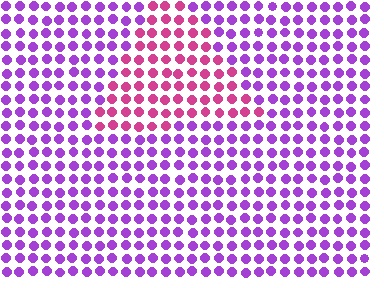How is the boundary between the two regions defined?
The boundary is defined purely by a slight shift in hue (about 47 degrees). Spacing, size, and orientation are identical on both sides.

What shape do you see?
I see a triangle.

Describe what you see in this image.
The image is filled with small purple elements in a uniform arrangement. A triangle-shaped region is visible where the elements are tinted to a slightly different hue, forming a subtle color boundary.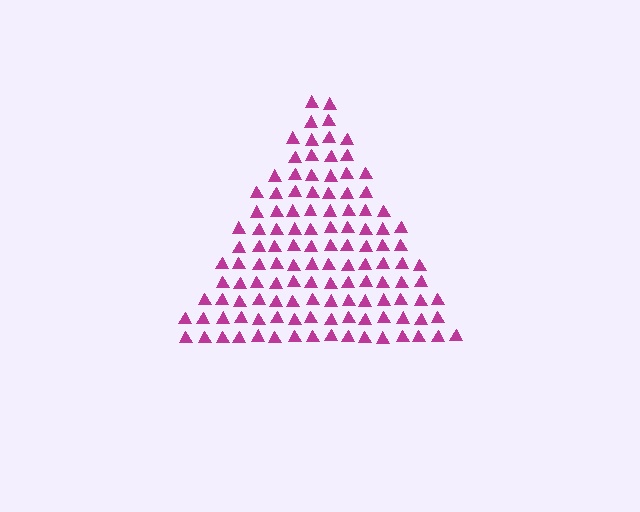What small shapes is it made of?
It is made of small triangles.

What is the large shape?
The large shape is a triangle.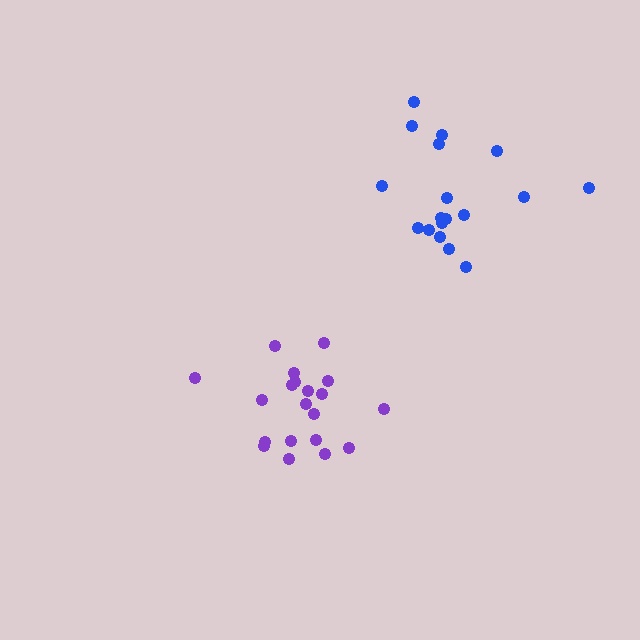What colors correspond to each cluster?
The clusters are colored: purple, blue.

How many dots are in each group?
Group 1: 20 dots, Group 2: 18 dots (38 total).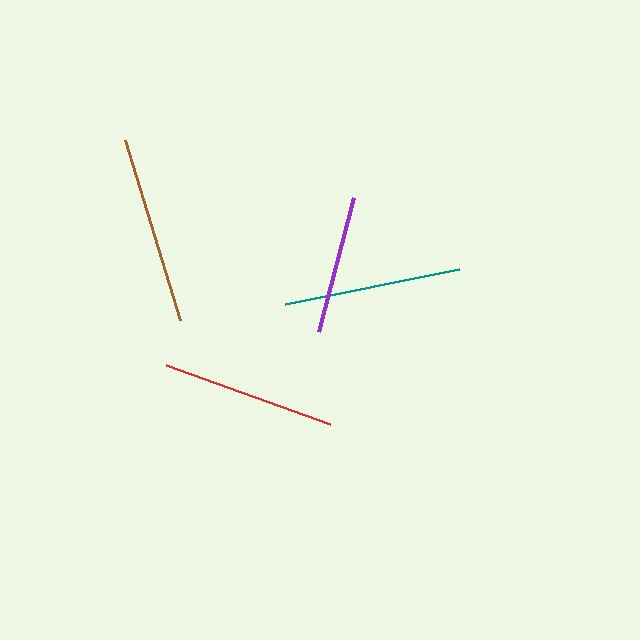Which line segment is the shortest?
The purple line is the shortest at approximately 139 pixels.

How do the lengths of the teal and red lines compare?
The teal and red lines are approximately the same length.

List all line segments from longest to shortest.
From longest to shortest: brown, teal, red, purple.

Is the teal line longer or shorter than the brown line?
The brown line is longer than the teal line.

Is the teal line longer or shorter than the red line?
The teal line is longer than the red line.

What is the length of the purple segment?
The purple segment is approximately 139 pixels long.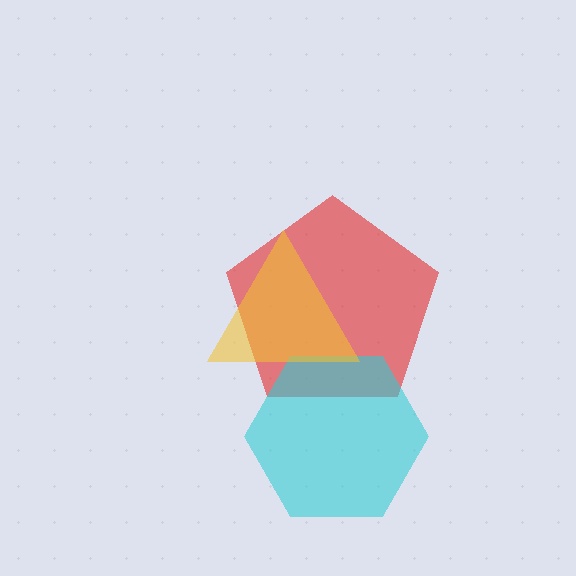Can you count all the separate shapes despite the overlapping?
Yes, there are 3 separate shapes.